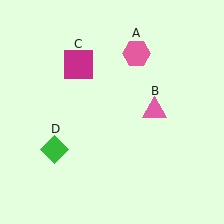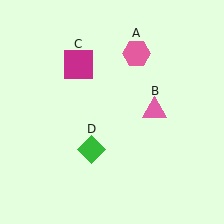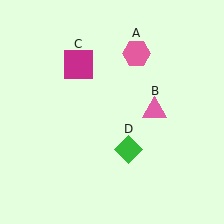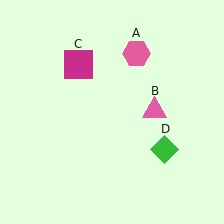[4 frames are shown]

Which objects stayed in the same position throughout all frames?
Pink hexagon (object A) and pink triangle (object B) and magenta square (object C) remained stationary.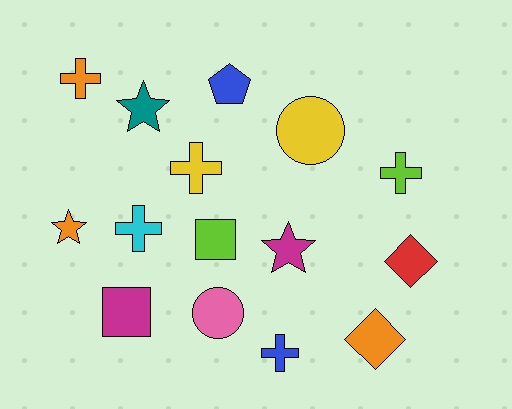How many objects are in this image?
There are 15 objects.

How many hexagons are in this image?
There are no hexagons.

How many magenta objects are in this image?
There are 2 magenta objects.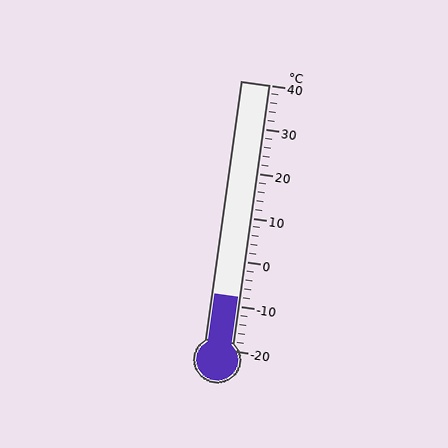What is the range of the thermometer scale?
The thermometer scale ranges from -20°C to 40°C.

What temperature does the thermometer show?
The thermometer shows approximately -8°C.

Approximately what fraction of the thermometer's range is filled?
The thermometer is filled to approximately 20% of its range.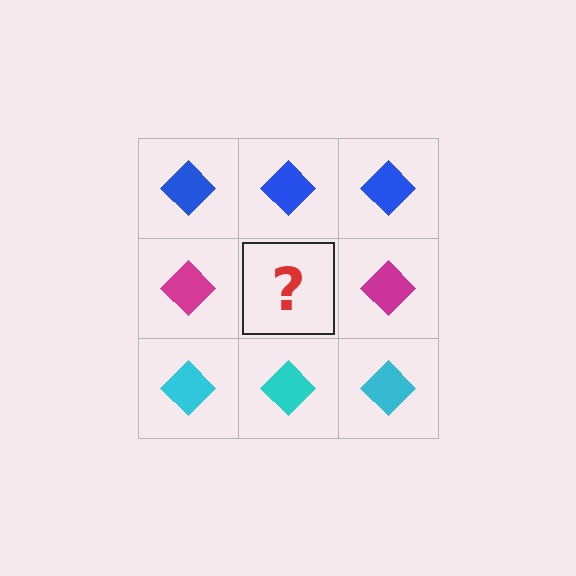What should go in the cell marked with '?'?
The missing cell should contain a magenta diamond.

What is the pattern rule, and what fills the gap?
The rule is that each row has a consistent color. The gap should be filled with a magenta diamond.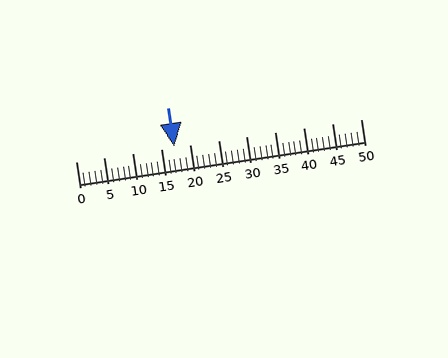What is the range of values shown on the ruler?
The ruler shows values from 0 to 50.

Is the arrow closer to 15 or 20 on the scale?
The arrow is closer to 15.